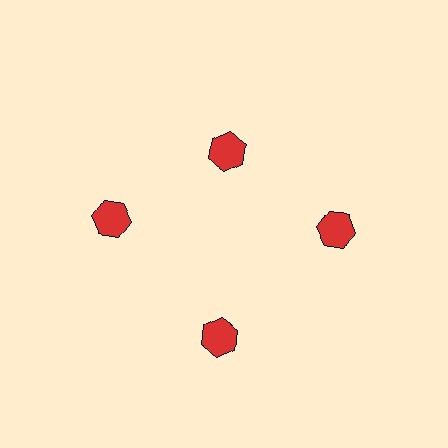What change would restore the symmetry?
The symmetry would be restored by moving it outward, back onto the ring so that all 4 hexagons sit at equal angles and equal distance from the center.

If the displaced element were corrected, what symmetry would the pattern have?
It would have 4-fold rotational symmetry — the pattern would map onto itself every 90 degrees.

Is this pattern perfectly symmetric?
No. The 4 red hexagons are arranged in a ring, but one element near the 12 o'clock position is pulled inward toward the center, breaking the 4-fold rotational symmetry.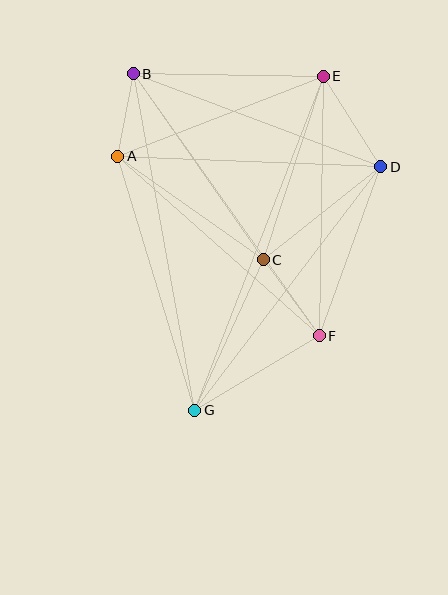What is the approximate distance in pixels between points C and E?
The distance between C and E is approximately 193 pixels.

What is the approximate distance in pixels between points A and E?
The distance between A and E is approximately 221 pixels.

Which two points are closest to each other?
Points A and B are closest to each other.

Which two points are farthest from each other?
Points E and G are farthest from each other.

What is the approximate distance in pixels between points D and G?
The distance between D and G is approximately 307 pixels.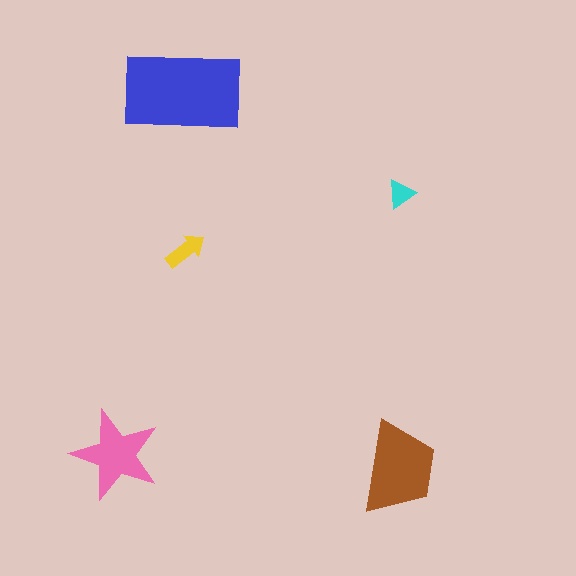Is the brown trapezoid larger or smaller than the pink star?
Larger.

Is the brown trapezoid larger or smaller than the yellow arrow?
Larger.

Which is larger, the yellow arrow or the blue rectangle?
The blue rectangle.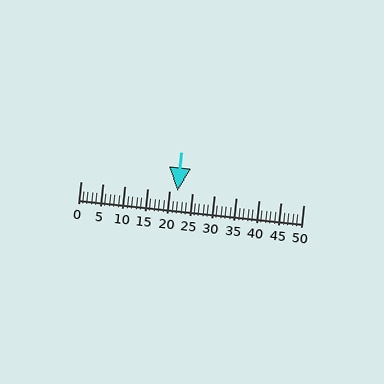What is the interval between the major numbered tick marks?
The major tick marks are spaced 5 units apart.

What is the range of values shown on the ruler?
The ruler shows values from 0 to 50.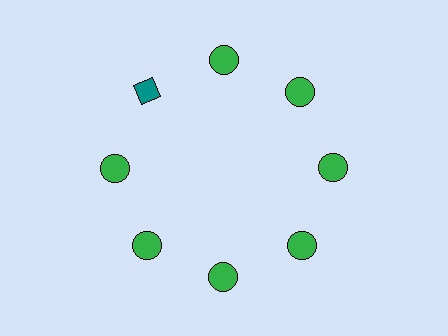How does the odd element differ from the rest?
It differs in both color (teal instead of green) and shape (diamond instead of circle).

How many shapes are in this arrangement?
There are 8 shapes arranged in a ring pattern.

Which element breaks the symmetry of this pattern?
The teal diamond at roughly the 10 o'clock position breaks the symmetry. All other shapes are green circles.